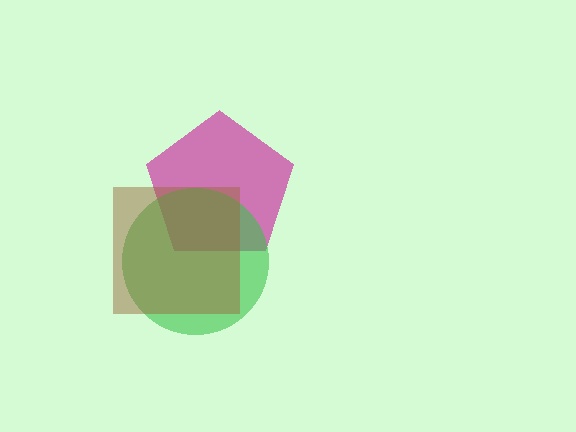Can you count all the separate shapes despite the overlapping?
Yes, there are 3 separate shapes.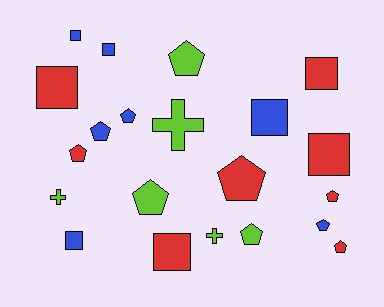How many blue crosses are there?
There are no blue crosses.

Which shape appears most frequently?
Pentagon, with 10 objects.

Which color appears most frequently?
Red, with 8 objects.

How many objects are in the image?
There are 21 objects.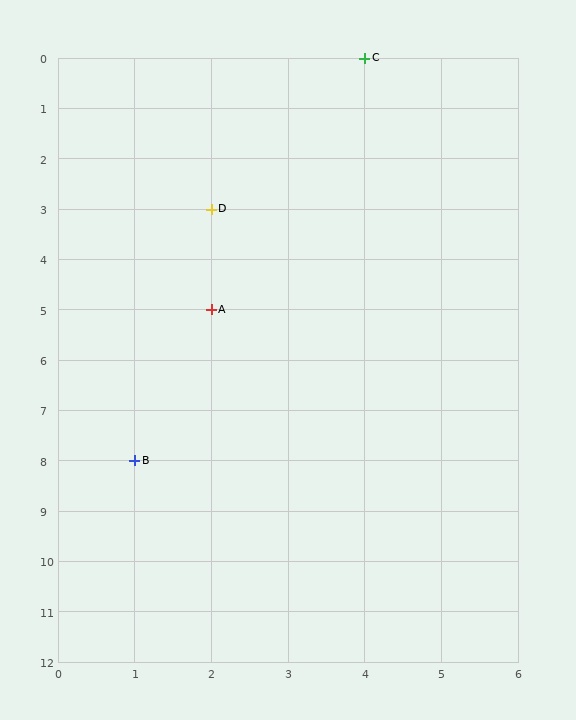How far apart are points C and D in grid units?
Points C and D are 2 columns and 3 rows apart (about 3.6 grid units diagonally).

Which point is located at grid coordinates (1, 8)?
Point B is at (1, 8).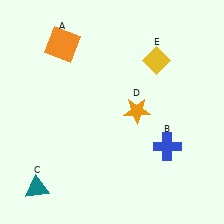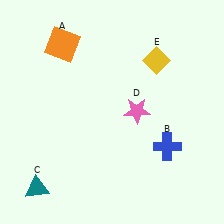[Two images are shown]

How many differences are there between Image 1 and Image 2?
There is 1 difference between the two images.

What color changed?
The star (D) changed from orange in Image 1 to pink in Image 2.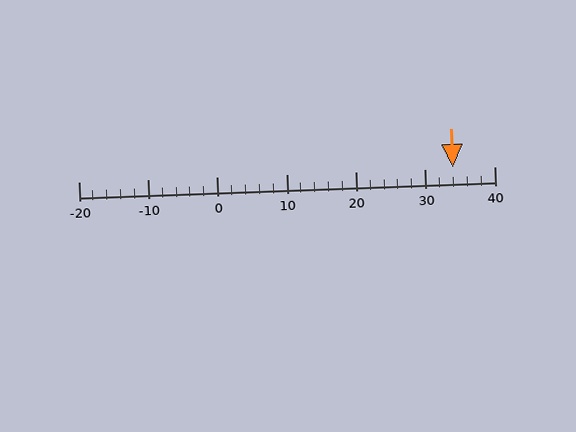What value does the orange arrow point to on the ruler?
The orange arrow points to approximately 34.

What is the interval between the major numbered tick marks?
The major tick marks are spaced 10 units apart.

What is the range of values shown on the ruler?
The ruler shows values from -20 to 40.